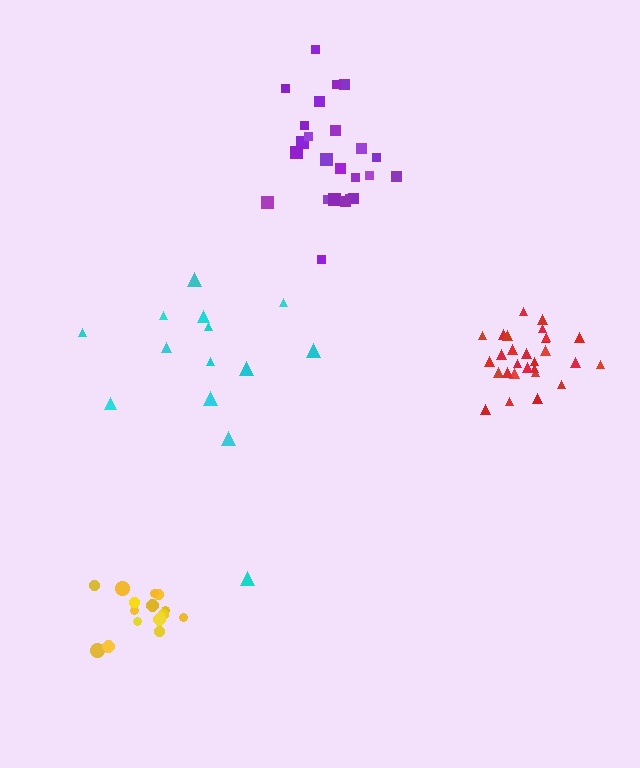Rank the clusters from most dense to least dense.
red, purple, yellow, cyan.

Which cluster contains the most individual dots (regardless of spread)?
Red (28).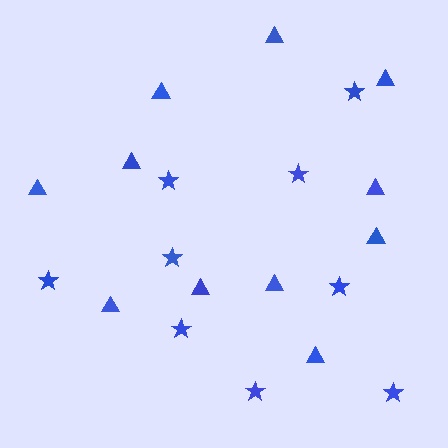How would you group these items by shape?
There are 2 groups: one group of stars (9) and one group of triangles (11).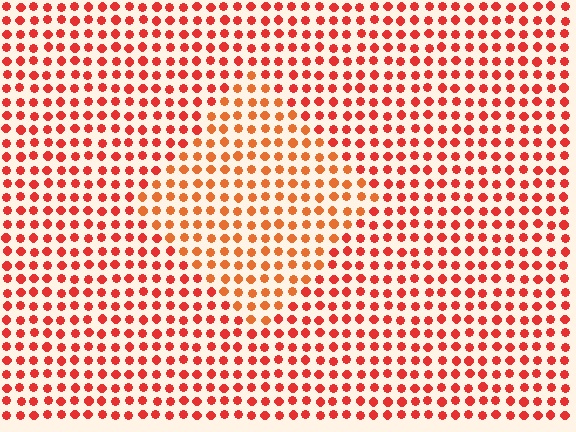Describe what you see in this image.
The image is filled with small red elements in a uniform arrangement. A diamond-shaped region is visible where the elements are tinted to a slightly different hue, forming a subtle color boundary.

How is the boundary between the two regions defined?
The boundary is defined purely by a slight shift in hue (about 22 degrees). Spacing, size, and orientation are identical on both sides.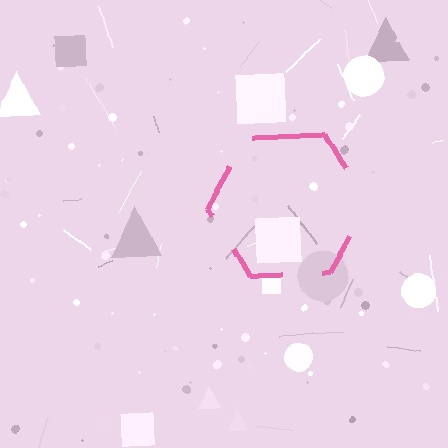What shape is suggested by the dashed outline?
The dashed outline suggests a hexagon.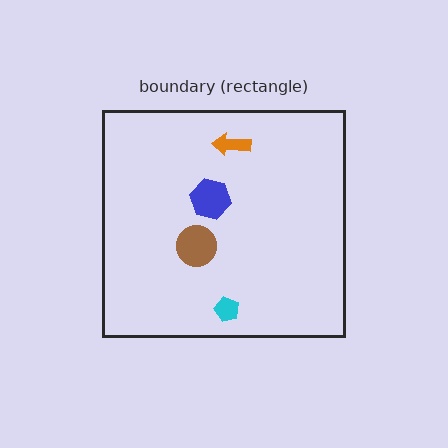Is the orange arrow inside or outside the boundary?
Inside.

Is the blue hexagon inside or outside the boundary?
Inside.